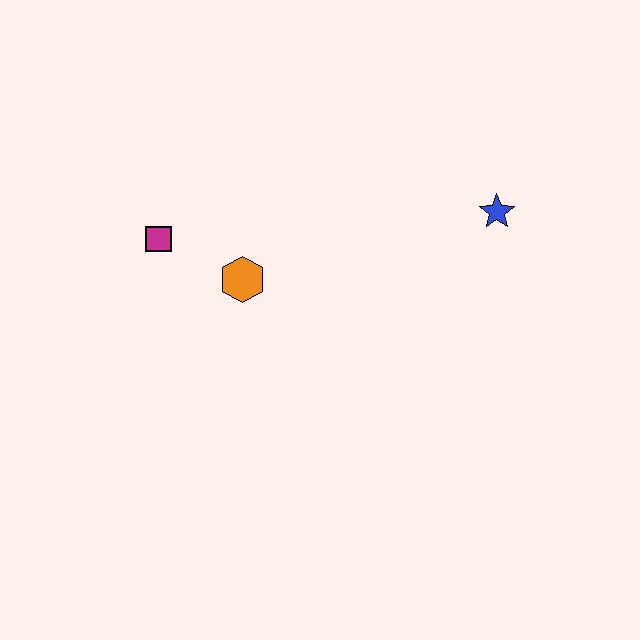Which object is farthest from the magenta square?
The blue star is farthest from the magenta square.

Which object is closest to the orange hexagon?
The magenta square is closest to the orange hexagon.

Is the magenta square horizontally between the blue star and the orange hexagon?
No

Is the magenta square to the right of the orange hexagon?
No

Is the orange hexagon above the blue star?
No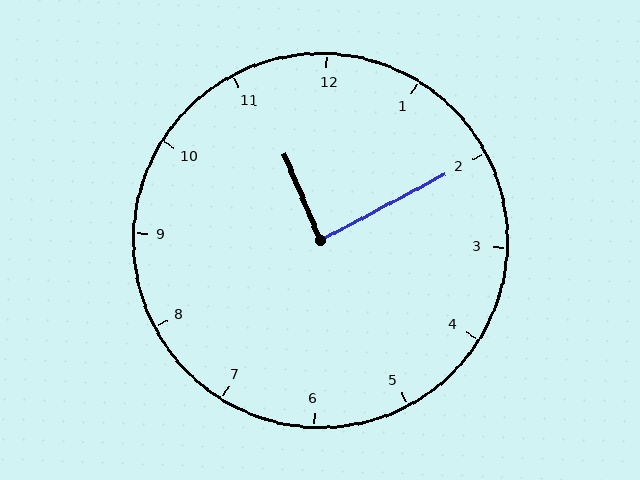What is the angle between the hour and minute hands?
Approximately 85 degrees.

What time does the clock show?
11:10.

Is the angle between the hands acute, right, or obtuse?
It is right.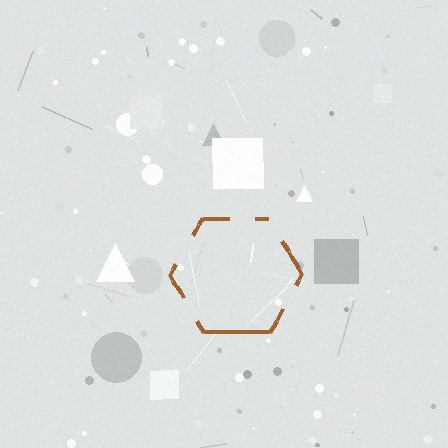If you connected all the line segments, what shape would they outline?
They would outline a hexagon.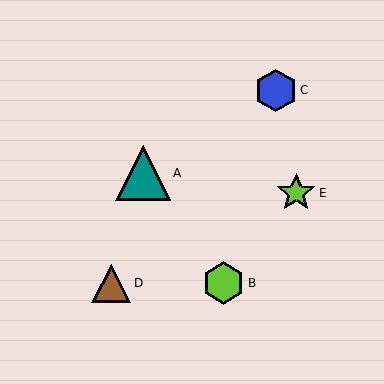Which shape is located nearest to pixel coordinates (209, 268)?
The lime hexagon (labeled B) at (223, 283) is nearest to that location.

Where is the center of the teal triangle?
The center of the teal triangle is at (143, 173).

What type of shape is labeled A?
Shape A is a teal triangle.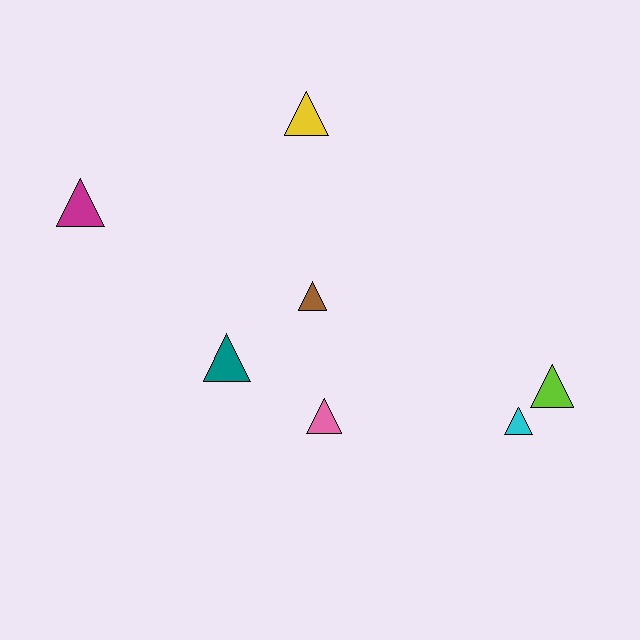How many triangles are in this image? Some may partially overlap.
There are 7 triangles.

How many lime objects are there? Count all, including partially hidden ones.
There is 1 lime object.